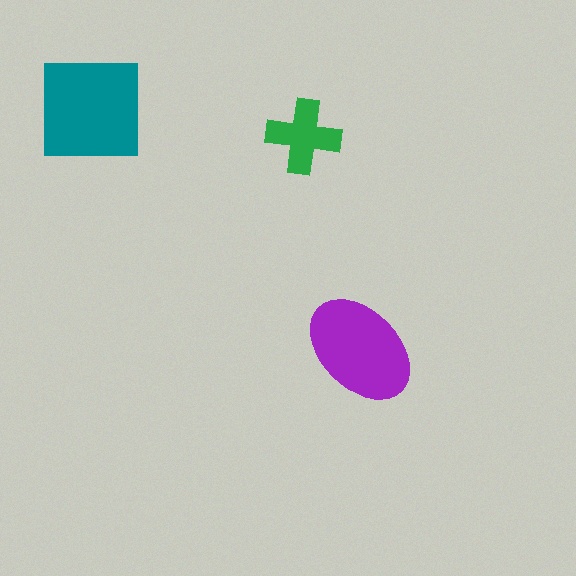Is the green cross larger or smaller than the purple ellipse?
Smaller.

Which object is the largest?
The teal square.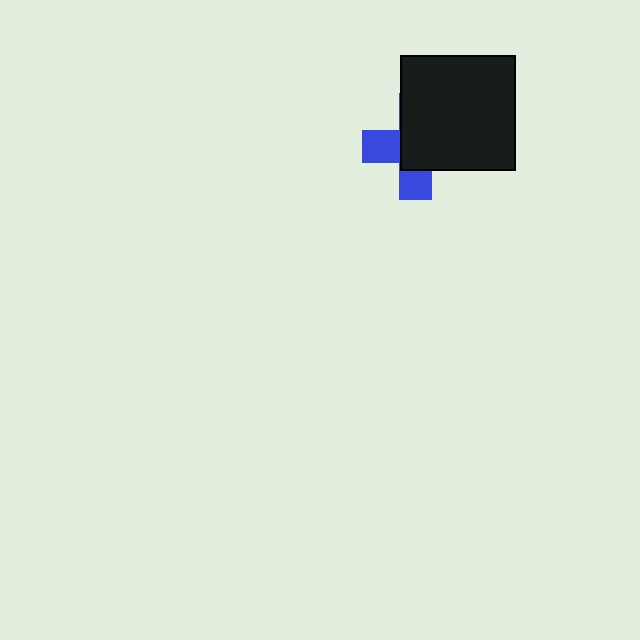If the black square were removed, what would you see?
You would see the complete blue cross.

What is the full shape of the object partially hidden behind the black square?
The partially hidden object is a blue cross.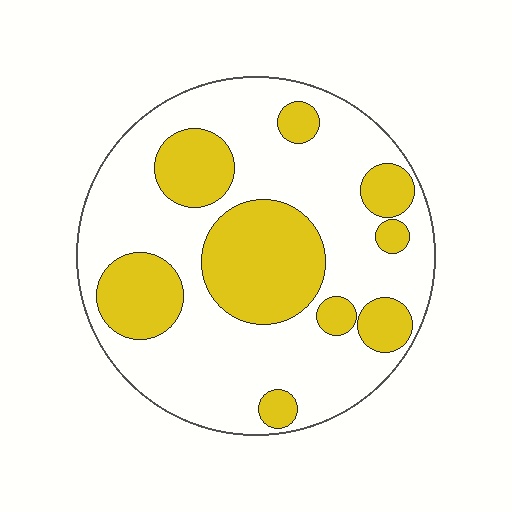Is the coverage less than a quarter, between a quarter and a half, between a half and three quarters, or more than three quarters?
Between a quarter and a half.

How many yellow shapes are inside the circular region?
9.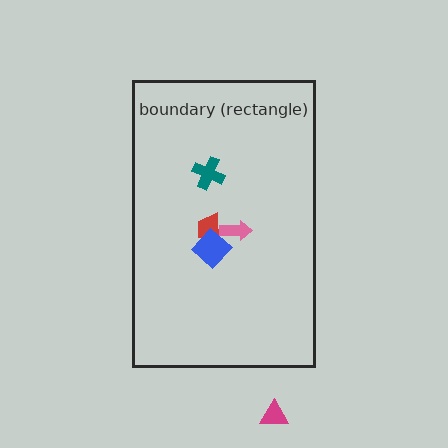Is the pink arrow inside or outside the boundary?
Inside.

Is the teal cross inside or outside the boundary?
Inside.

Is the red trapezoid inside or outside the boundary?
Inside.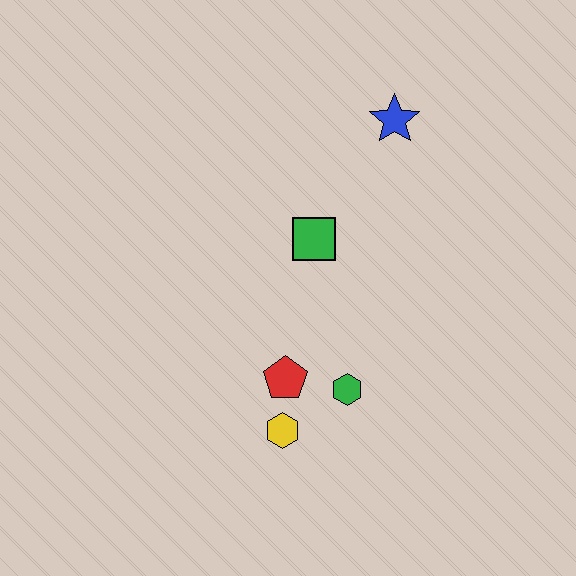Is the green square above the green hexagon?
Yes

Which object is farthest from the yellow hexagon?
The blue star is farthest from the yellow hexagon.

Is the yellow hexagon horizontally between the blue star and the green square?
No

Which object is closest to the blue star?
The green square is closest to the blue star.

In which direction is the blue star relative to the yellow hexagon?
The blue star is above the yellow hexagon.